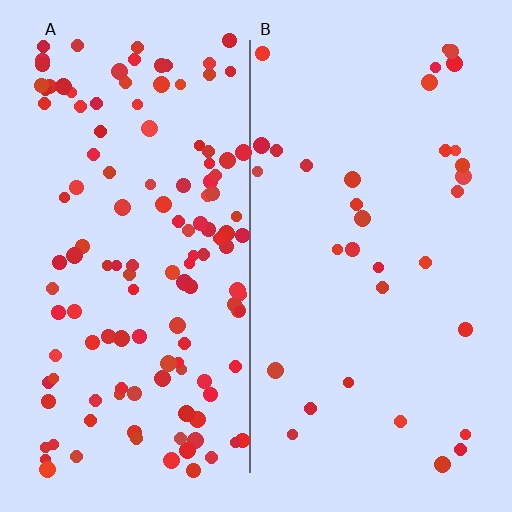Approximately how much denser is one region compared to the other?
Approximately 3.8× — region A over region B.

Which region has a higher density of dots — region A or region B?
A (the left).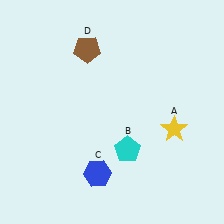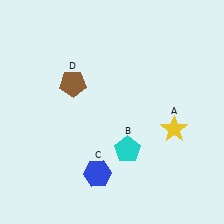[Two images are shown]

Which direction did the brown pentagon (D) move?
The brown pentagon (D) moved down.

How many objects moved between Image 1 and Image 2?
1 object moved between the two images.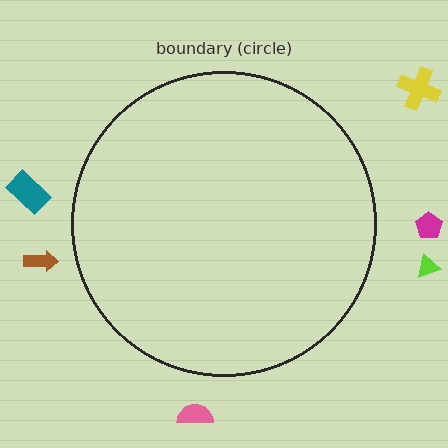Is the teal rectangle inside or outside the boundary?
Outside.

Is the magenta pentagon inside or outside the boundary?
Outside.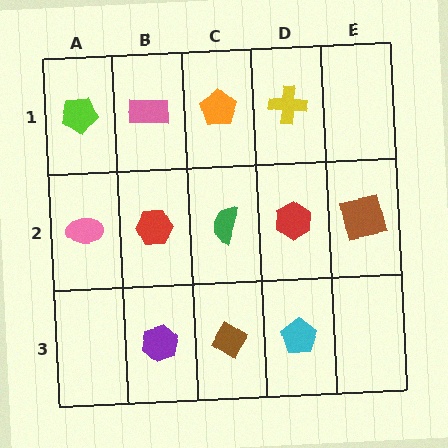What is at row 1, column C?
An orange pentagon.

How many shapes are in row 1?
4 shapes.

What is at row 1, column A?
A lime pentagon.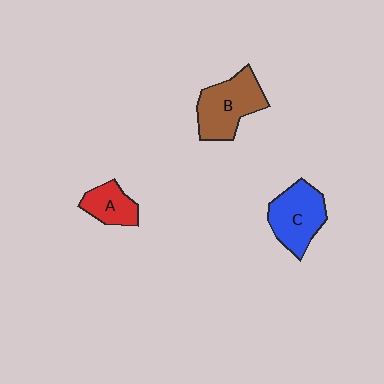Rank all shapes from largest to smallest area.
From largest to smallest: B (brown), C (blue), A (red).